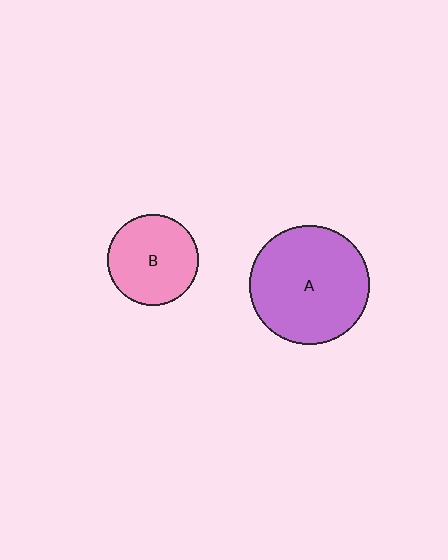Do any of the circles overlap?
No, none of the circles overlap.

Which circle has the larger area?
Circle A (purple).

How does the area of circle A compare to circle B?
Approximately 1.7 times.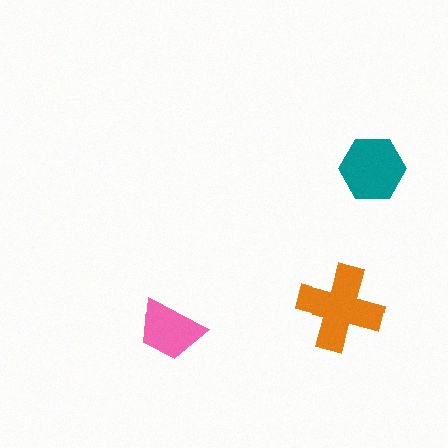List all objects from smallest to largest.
The pink trapezoid, the teal hexagon, the orange cross.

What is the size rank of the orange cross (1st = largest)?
1st.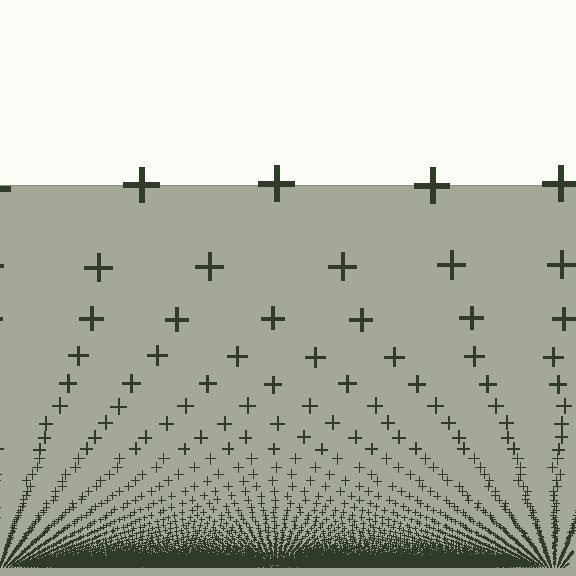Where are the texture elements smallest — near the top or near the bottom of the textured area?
Near the bottom.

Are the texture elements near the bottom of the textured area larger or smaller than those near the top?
Smaller. The gradient is inverted — elements near the bottom are smaller and denser.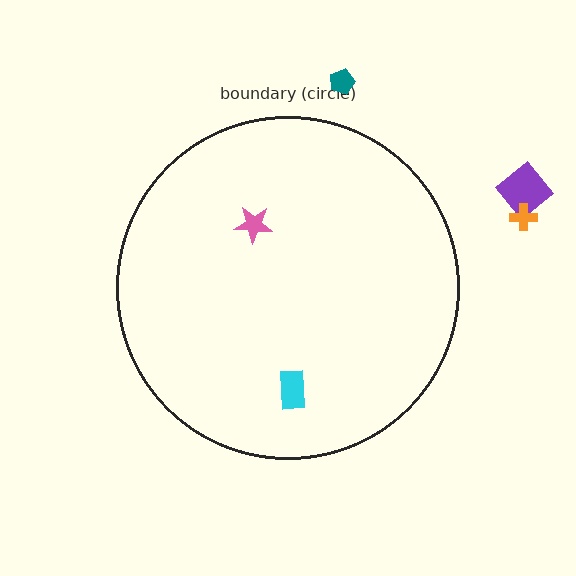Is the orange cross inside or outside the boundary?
Outside.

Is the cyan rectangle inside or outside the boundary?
Inside.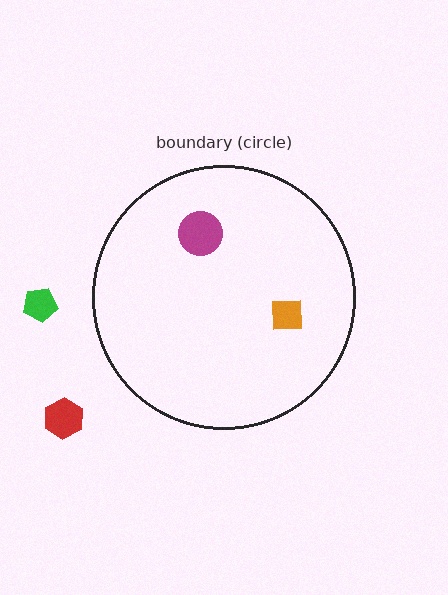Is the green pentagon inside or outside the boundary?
Outside.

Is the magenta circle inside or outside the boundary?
Inside.